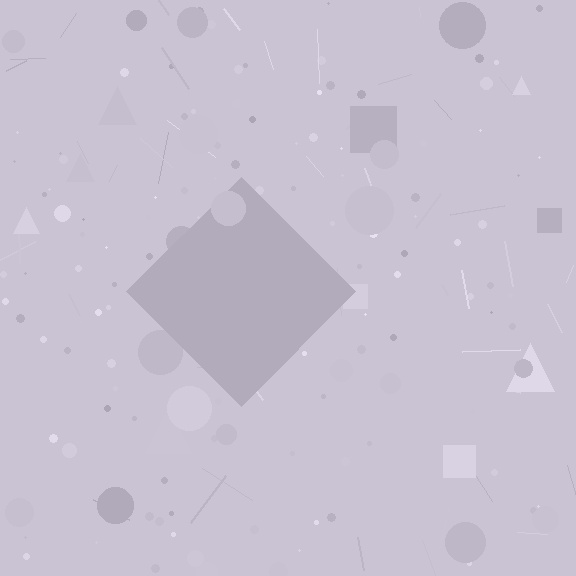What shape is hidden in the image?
A diamond is hidden in the image.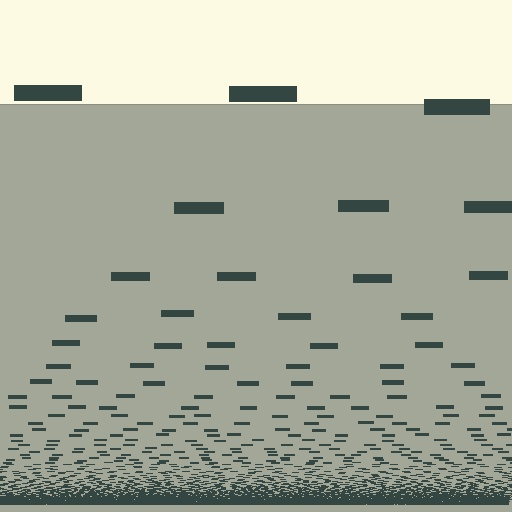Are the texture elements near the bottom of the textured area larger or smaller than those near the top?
Smaller. The gradient is inverted — elements near the bottom are smaller and denser.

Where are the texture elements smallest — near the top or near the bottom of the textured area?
Near the bottom.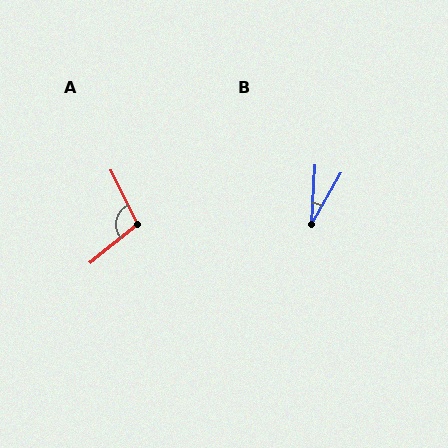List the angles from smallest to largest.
B (26°), A (104°).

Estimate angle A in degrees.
Approximately 104 degrees.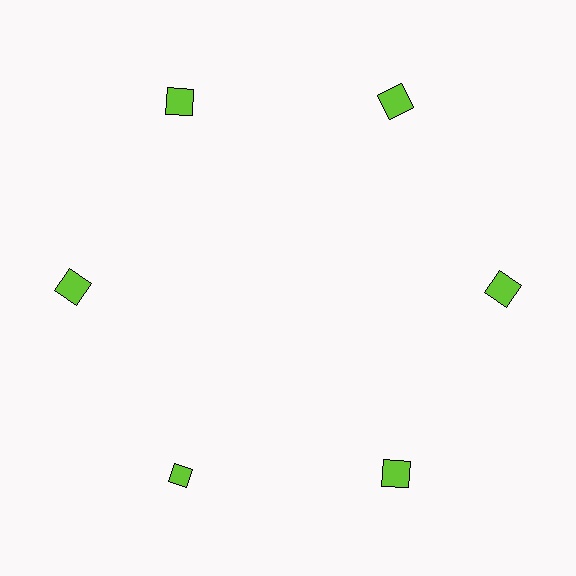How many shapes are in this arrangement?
There are 6 shapes arranged in a ring pattern.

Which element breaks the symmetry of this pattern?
The lime diamond at roughly the 7 o'clock position breaks the symmetry. All other shapes are lime squares.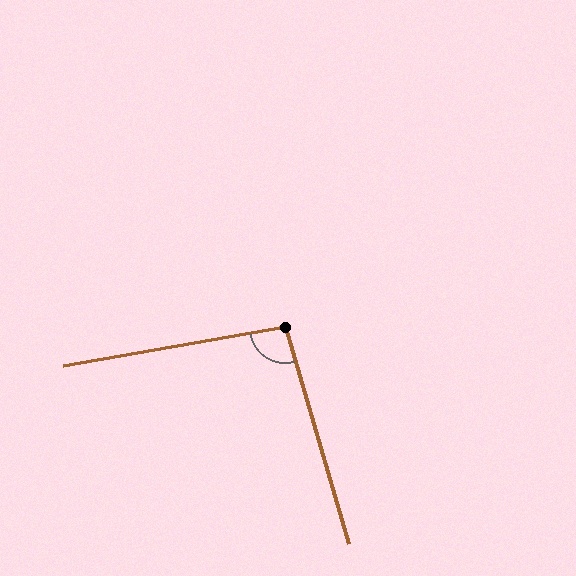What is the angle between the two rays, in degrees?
Approximately 96 degrees.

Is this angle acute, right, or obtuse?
It is obtuse.